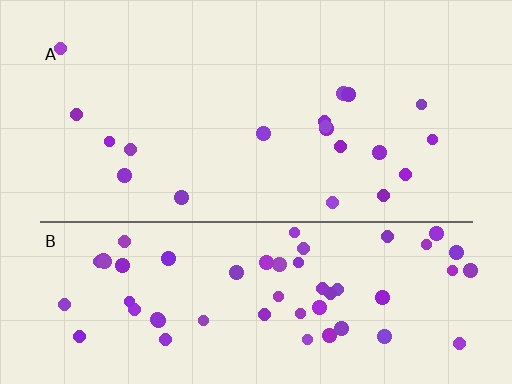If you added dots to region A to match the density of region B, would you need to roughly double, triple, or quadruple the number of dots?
Approximately triple.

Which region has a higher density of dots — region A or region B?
B (the bottom).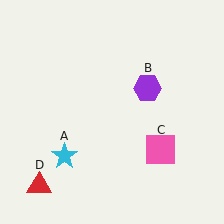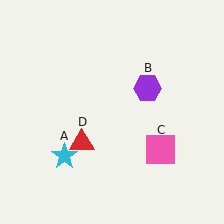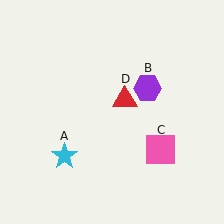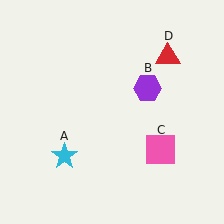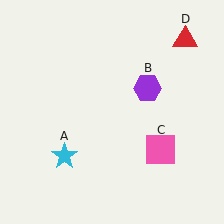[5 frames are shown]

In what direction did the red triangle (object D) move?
The red triangle (object D) moved up and to the right.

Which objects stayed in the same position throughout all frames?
Cyan star (object A) and purple hexagon (object B) and pink square (object C) remained stationary.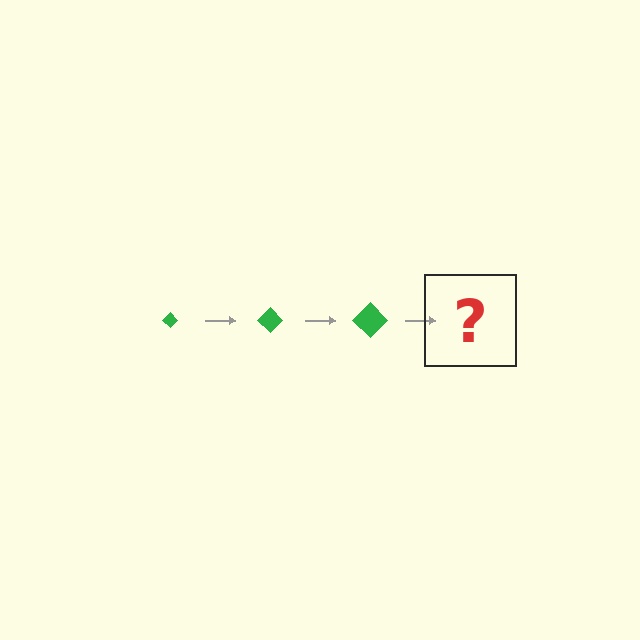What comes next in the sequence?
The next element should be a green diamond, larger than the previous one.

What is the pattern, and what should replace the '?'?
The pattern is that the diamond gets progressively larger each step. The '?' should be a green diamond, larger than the previous one.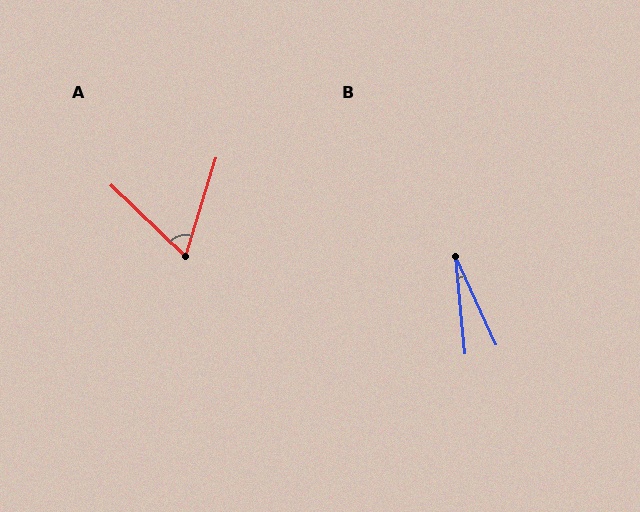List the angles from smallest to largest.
B (19°), A (63°).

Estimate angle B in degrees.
Approximately 19 degrees.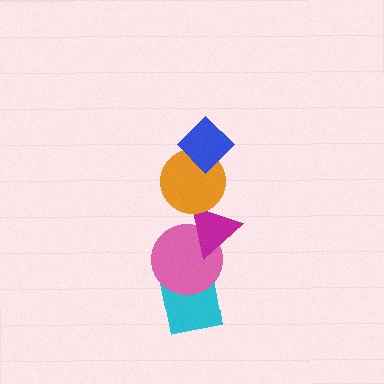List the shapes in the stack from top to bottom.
From top to bottom: the blue diamond, the orange circle, the magenta triangle, the pink circle, the cyan square.